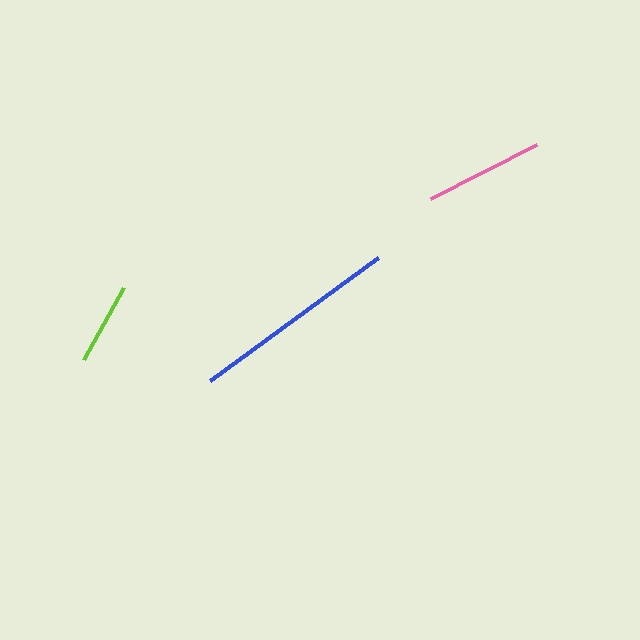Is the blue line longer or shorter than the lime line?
The blue line is longer than the lime line.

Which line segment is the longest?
The blue line is the longest at approximately 207 pixels.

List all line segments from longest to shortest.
From longest to shortest: blue, pink, lime.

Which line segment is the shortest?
The lime line is the shortest at approximately 83 pixels.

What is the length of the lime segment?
The lime segment is approximately 83 pixels long.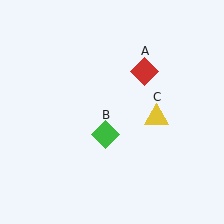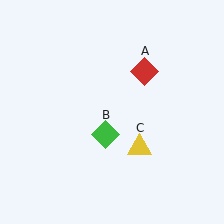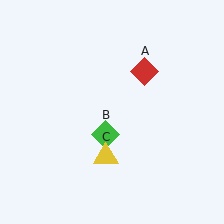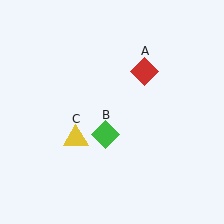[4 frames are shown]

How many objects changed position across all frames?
1 object changed position: yellow triangle (object C).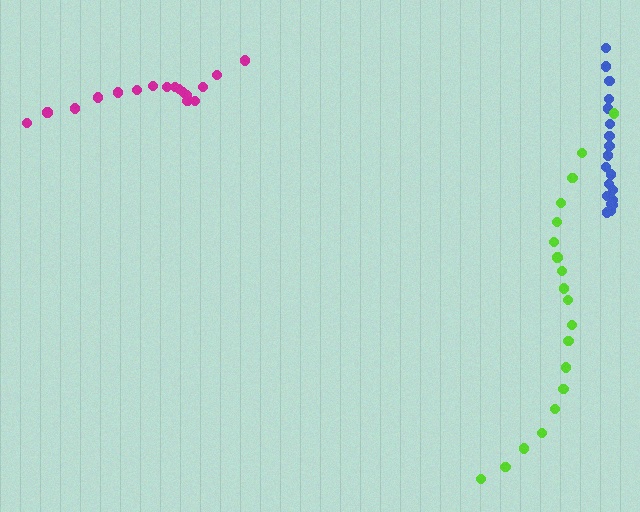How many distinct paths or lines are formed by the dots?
There are 3 distinct paths.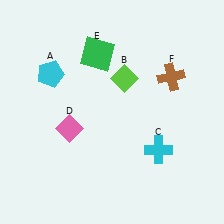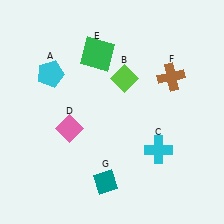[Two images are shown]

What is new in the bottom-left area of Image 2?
A teal diamond (G) was added in the bottom-left area of Image 2.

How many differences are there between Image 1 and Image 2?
There is 1 difference between the two images.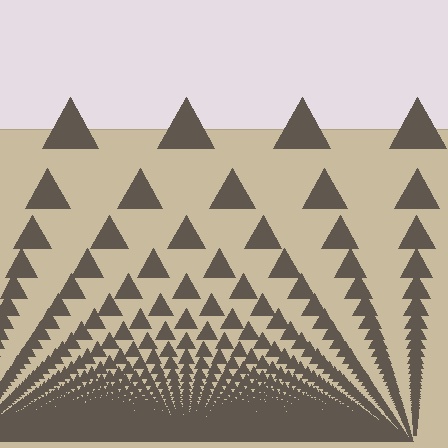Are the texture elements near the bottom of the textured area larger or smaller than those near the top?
Smaller. The gradient is inverted — elements near the bottom are smaller and denser.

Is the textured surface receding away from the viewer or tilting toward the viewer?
The surface appears to tilt toward the viewer. Texture elements get larger and sparser toward the top.